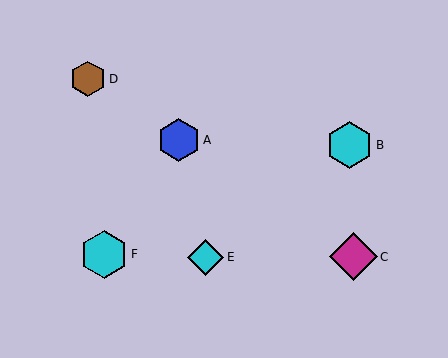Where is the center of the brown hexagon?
The center of the brown hexagon is at (88, 79).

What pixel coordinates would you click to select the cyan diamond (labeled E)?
Click at (206, 257) to select the cyan diamond E.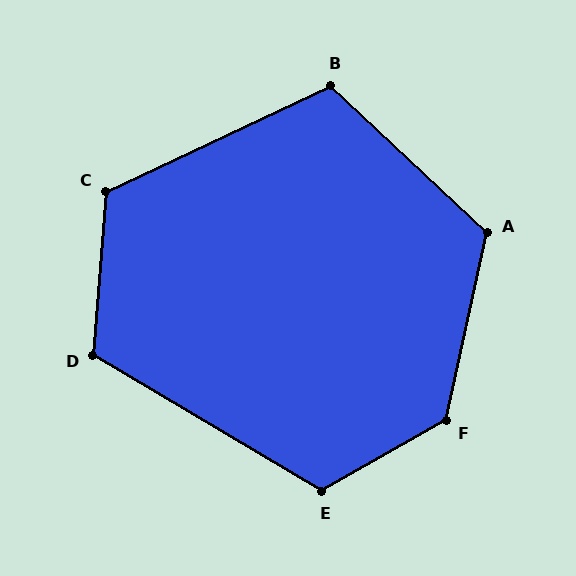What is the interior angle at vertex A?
Approximately 121 degrees (obtuse).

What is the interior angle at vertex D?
Approximately 116 degrees (obtuse).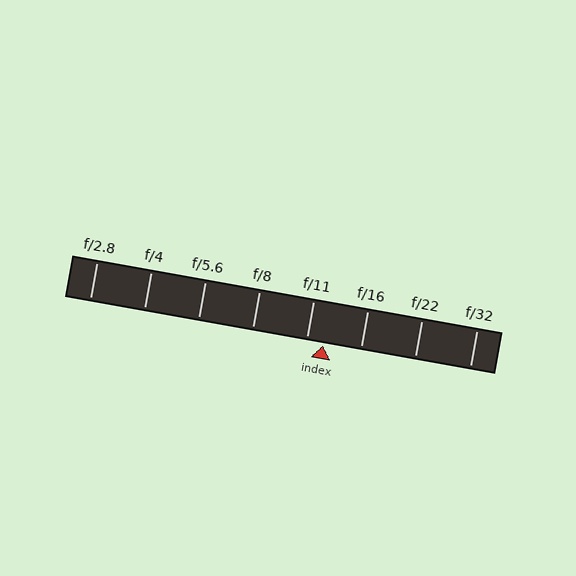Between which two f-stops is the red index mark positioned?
The index mark is between f/11 and f/16.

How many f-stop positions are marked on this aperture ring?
There are 8 f-stop positions marked.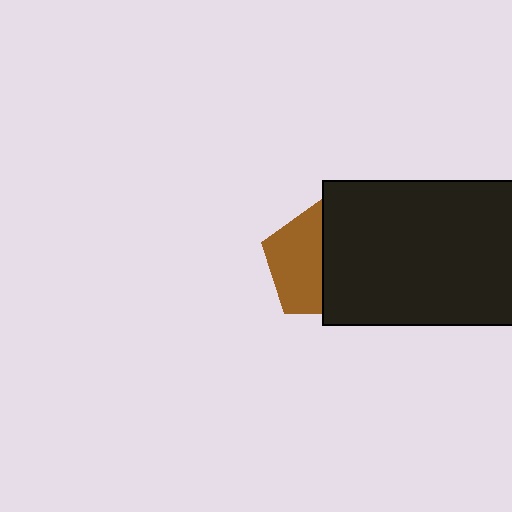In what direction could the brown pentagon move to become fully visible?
The brown pentagon could move left. That would shift it out from behind the black rectangle entirely.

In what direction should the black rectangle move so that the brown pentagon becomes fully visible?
The black rectangle should move right. That is the shortest direction to clear the overlap and leave the brown pentagon fully visible.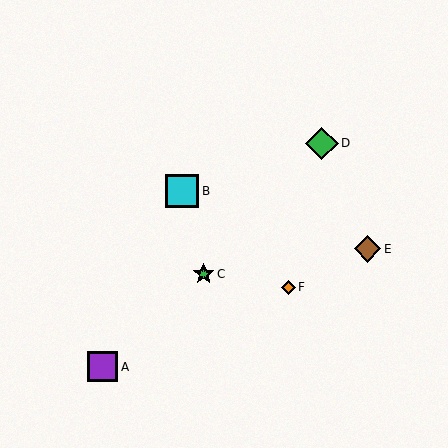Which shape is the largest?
The cyan square (labeled B) is the largest.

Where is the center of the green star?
The center of the green star is at (204, 274).